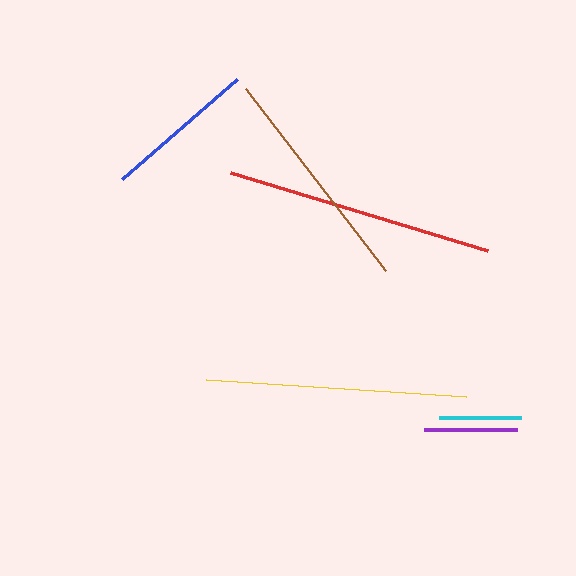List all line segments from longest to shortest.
From longest to shortest: red, yellow, brown, blue, purple, cyan.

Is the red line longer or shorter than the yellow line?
The red line is longer than the yellow line.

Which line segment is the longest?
The red line is the longest at approximately 269 pixels.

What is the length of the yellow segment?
The yellow segment is approximately 261 pixels long.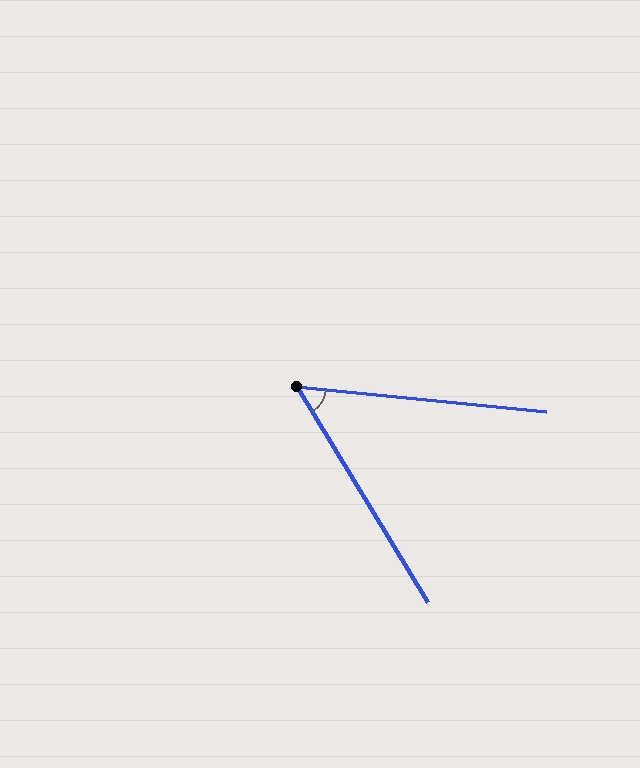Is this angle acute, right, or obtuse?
It is acute.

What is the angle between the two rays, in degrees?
Approximately 53 degrees.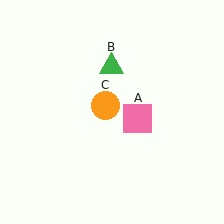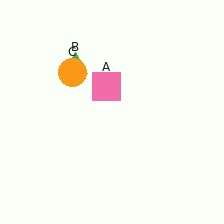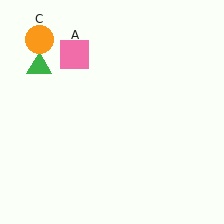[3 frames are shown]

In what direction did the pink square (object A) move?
The pink square (object A) moved up and to the left.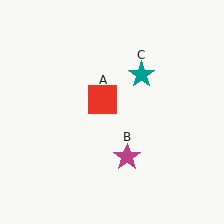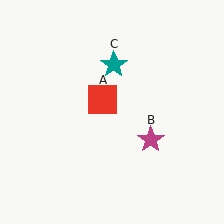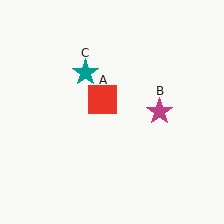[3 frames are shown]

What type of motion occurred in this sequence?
The magenta star (object B), teal star (object C) rotated counterclockwise around the center of the scene.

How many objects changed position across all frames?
2 objects changed position: magenta star (object B), teal star (object C).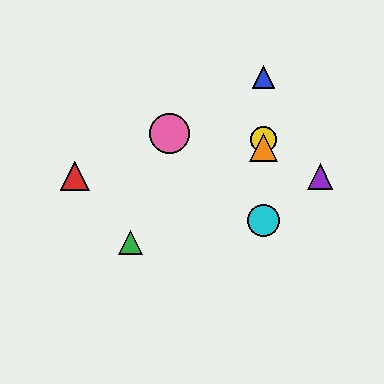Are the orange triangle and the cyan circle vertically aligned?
Yes, both are at x≈264.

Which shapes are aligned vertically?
The blue triangle, the yellow circle, the orange triangle, the cyan circle are aligned vertically.